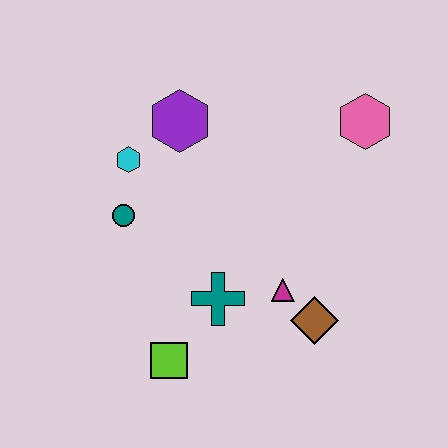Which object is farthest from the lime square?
The pink hexagon is farthest from the lime square.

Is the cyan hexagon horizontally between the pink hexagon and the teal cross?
No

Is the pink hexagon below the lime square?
No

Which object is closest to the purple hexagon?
The cyan hexagon is closest to the purple hexagon.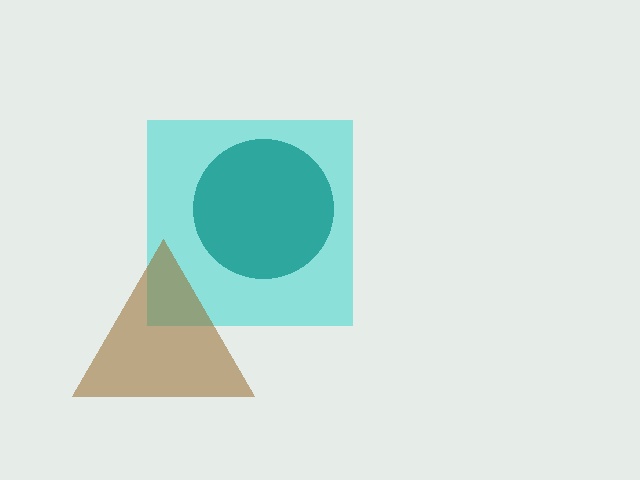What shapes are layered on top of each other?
The layered shapes are: a cyan square, a brown triangle, a teal circle.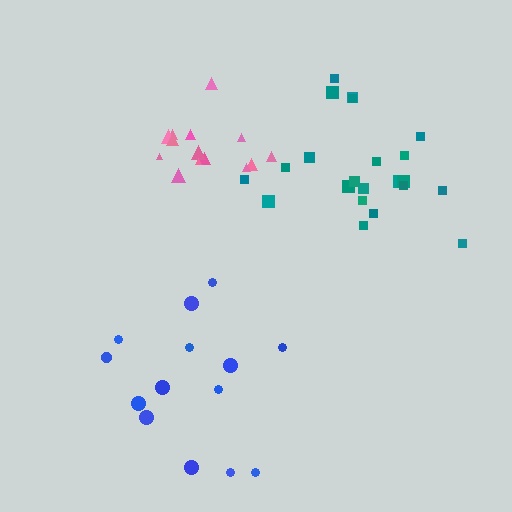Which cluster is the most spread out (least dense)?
Blue.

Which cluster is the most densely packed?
Pink.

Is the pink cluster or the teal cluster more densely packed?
Pink.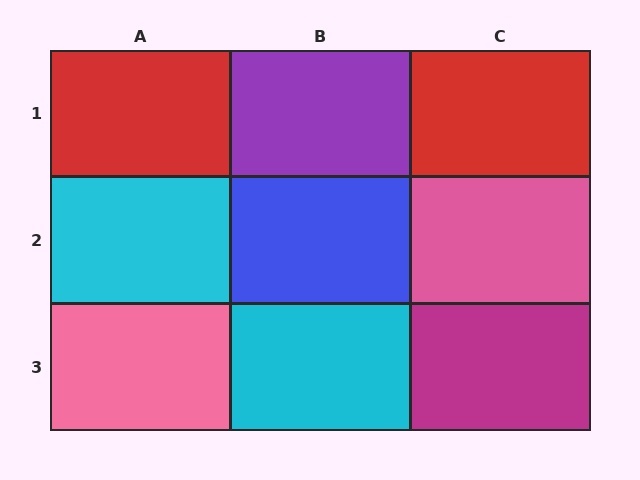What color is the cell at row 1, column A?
Red.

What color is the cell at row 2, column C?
Pink.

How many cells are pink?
2 cells are pink.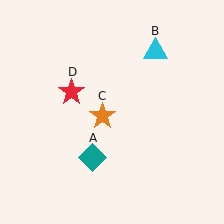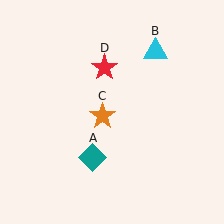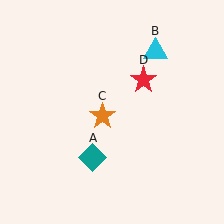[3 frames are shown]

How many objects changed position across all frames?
1 object changed position: red star (object D).